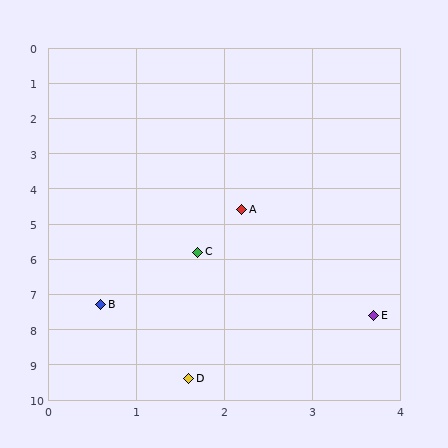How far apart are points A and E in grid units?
Points A and E are about 3.4 grid units apart.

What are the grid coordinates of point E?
Point E is at approximately (3.7, 7.6).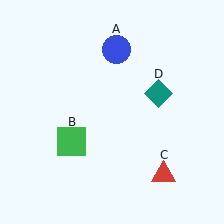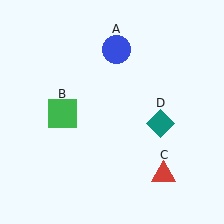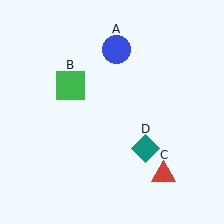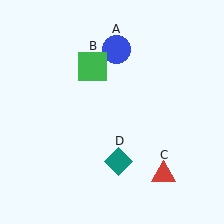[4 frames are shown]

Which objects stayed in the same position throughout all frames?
Blue circle (object A) and red triangle (object C) remained stationary.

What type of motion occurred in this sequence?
The green square (object B), teal diamond (object D) rotated clockwise around the center of the scene.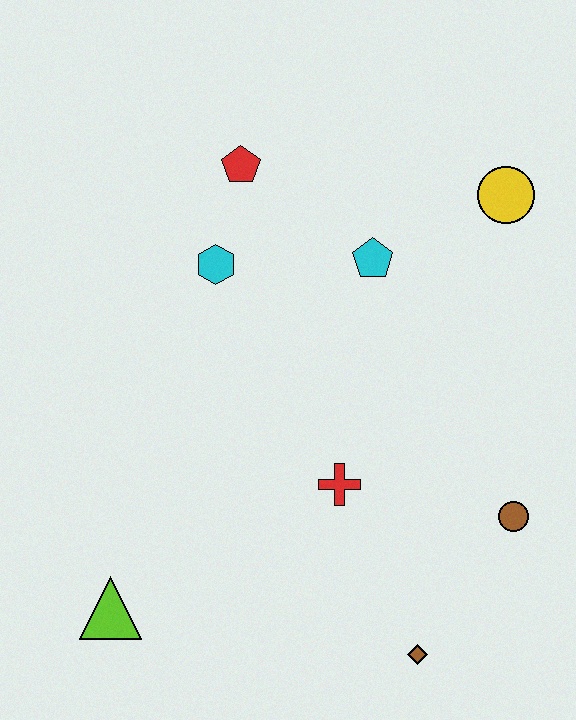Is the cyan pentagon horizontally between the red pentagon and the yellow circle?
Yes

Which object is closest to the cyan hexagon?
The red pentagon is closest to the cyan hexagon.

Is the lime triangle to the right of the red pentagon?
No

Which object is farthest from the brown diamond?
The red pentagon is farthest from the brown diamond.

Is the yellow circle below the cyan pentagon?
No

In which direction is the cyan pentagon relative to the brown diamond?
The cyan pentagon is above the brown diamond.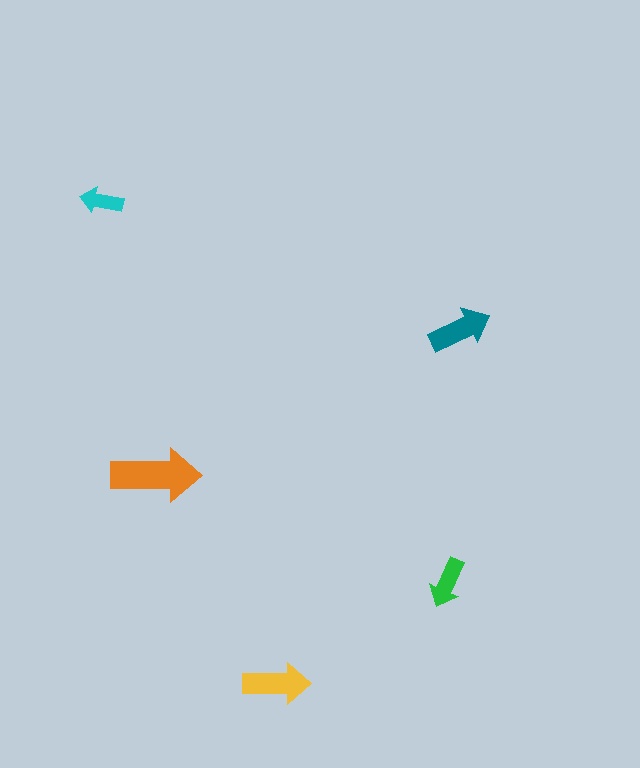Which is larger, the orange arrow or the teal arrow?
The orange one.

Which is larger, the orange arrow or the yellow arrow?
The orange one.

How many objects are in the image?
There are 5 objects in the image.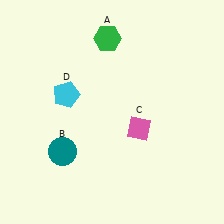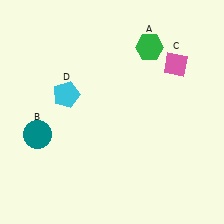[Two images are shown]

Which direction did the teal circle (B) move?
The teal circle (B) moved left.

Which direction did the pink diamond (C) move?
The pink diamond (C) moved up.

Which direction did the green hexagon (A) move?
The green hexagon (A) moved right.